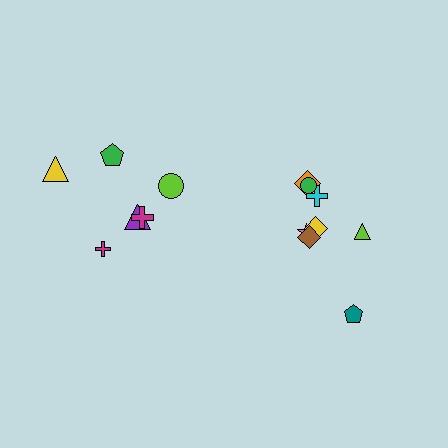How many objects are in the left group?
There are 6 objects.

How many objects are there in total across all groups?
There are 14 objects.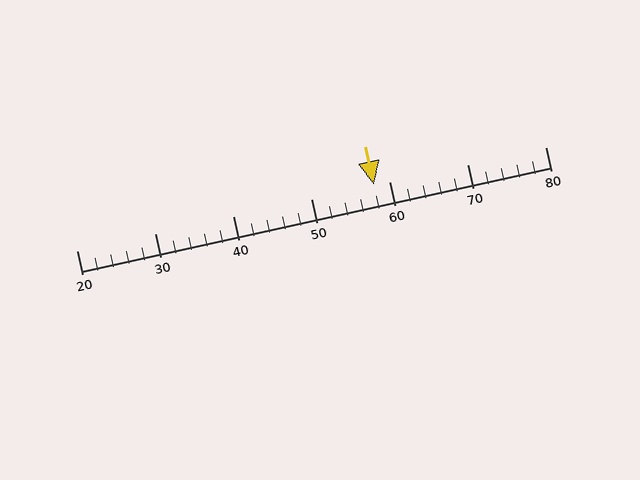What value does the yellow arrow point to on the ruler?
The yellow arrow points to approximately 58.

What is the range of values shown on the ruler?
The ruler shows values from 20 to 80.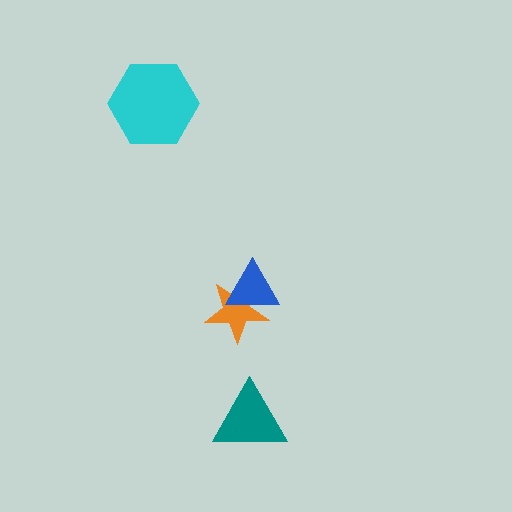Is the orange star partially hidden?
Yes, it is partially covered by another shape.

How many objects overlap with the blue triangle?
1 object overlaps with the blue triangle.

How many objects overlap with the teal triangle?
0 objects overlap with the teal triangle.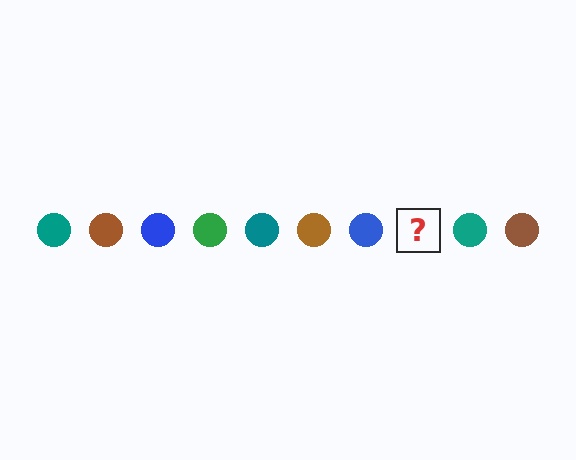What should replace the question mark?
The question mark should be replaced with a green circle.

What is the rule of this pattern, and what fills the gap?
The rule is that the pattern cycles through teal, brown, blue, green circles. The gap should be filled with a green circle.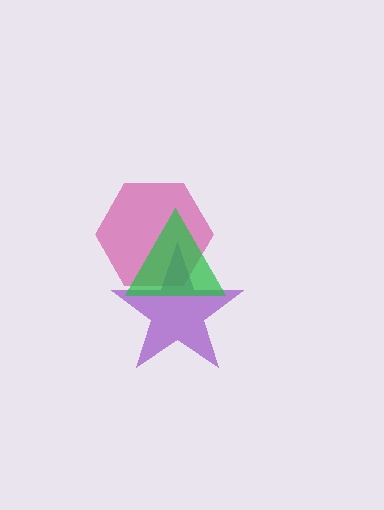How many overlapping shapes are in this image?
There are 3 overlapping shapes in the image.